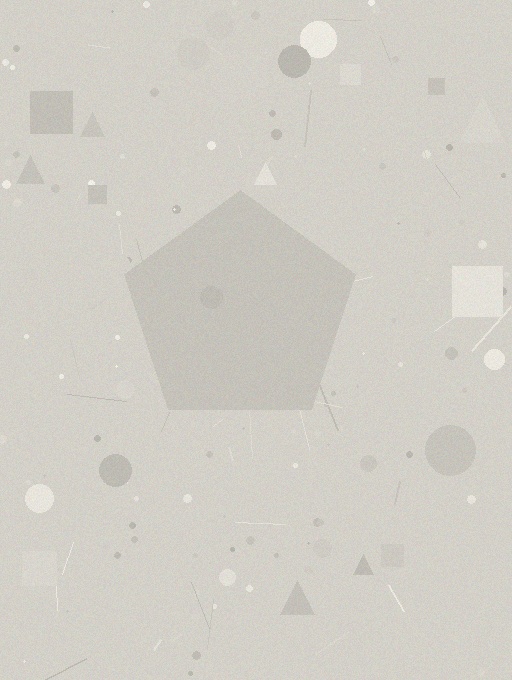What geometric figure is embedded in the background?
A pentagon is embedded in the background.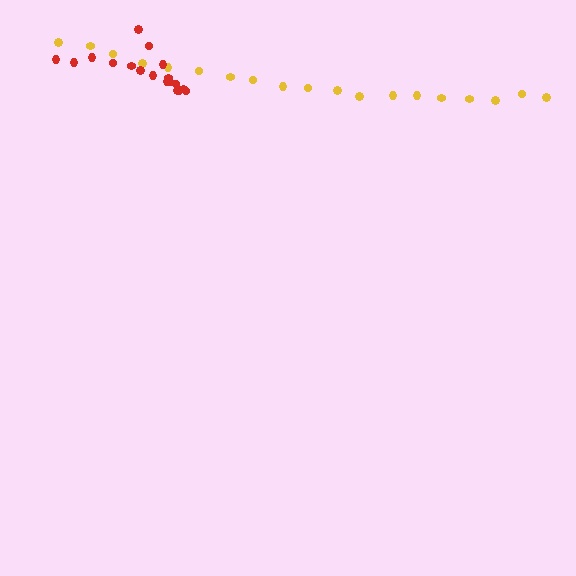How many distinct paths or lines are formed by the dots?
There are 2 distinct paths.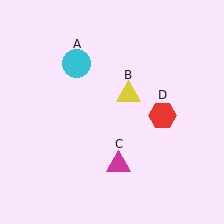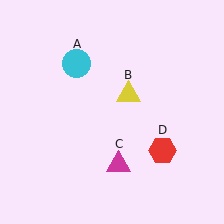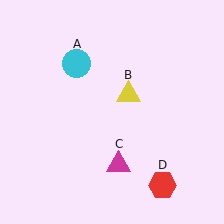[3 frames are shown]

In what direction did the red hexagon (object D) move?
The red hexagon (object D) moved down.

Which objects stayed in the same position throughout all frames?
Cyan circle (object A) and yellow triangle (object B) and magenta triangle (object C) remained stationary.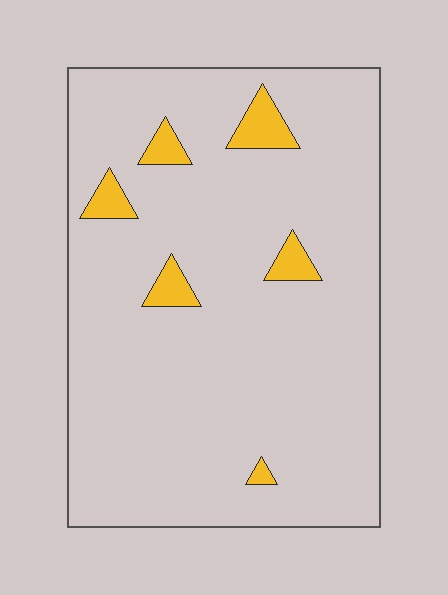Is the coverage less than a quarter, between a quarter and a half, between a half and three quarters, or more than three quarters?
Less than a quarter.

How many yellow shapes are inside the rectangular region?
6.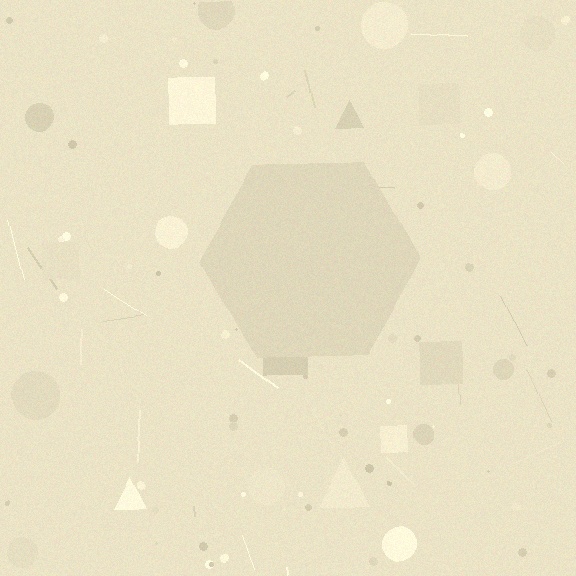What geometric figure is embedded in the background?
A hexagon is embedded in the background.